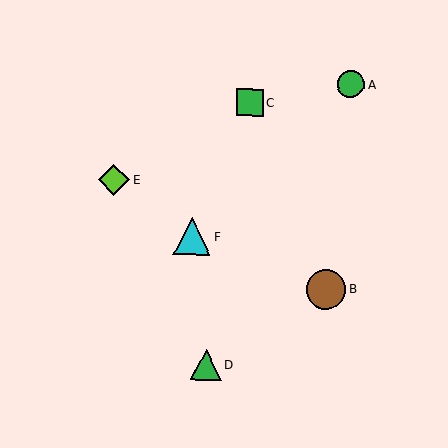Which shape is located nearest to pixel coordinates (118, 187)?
The lime diamond (labeled E) at (114, 180) is nearest to that location.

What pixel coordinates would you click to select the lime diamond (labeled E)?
Click at (114, 180) to select the lime diamond E.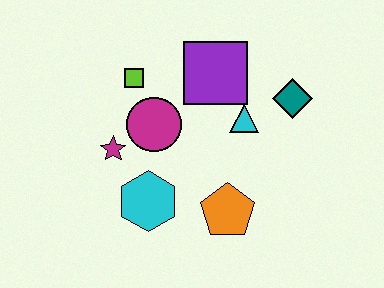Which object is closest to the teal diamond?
The cyan triangle is closest to the teal diamond.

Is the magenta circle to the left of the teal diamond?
Yes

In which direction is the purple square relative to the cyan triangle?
The purple square is above the cyan triangle.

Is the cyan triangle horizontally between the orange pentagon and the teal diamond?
Yes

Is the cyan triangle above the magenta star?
Yes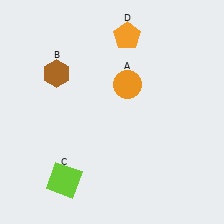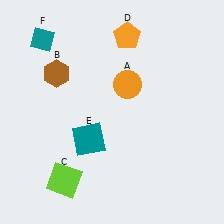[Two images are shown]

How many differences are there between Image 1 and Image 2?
There are 2 differences between the two images.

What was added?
A teal square (E), a teal diamond (F) were added in Image 2.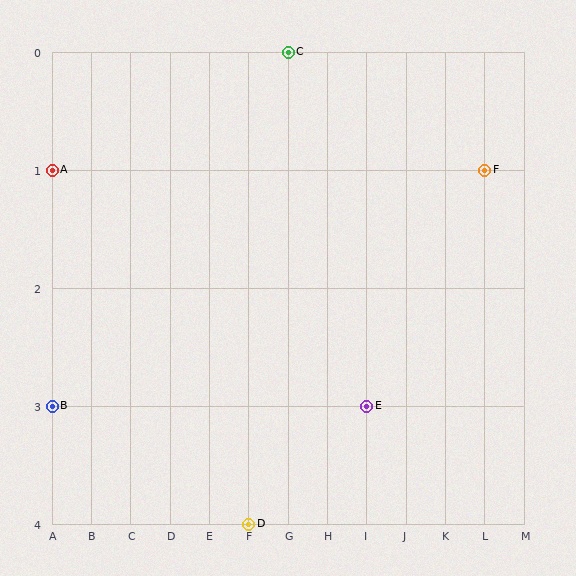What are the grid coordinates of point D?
Point D is at grid coordinates (F, 4).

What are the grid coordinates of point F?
Point F is at grid coordinates (L, 1).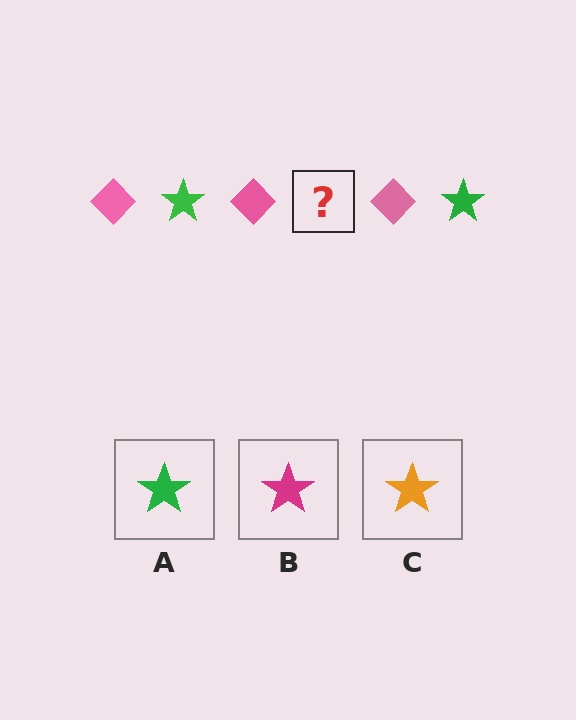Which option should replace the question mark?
Option A.